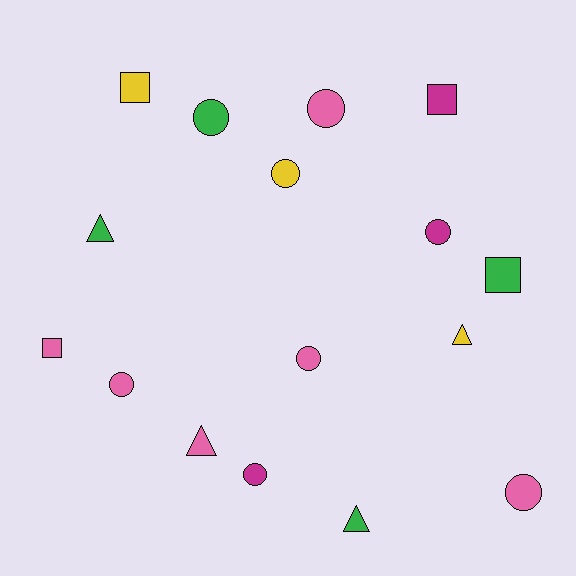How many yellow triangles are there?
There is 1 yellow triangle.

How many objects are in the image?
There are 16 objects.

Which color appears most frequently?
Pink, with 6 objects.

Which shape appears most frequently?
Circle, with 8 objects.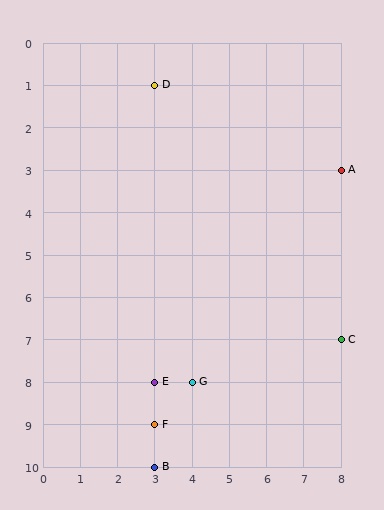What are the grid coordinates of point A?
Point A is at grid coordinates (8, 3).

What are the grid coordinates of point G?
Point G is at grid coordinates (4, 8).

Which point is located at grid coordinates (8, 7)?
Point C is at (8, 7).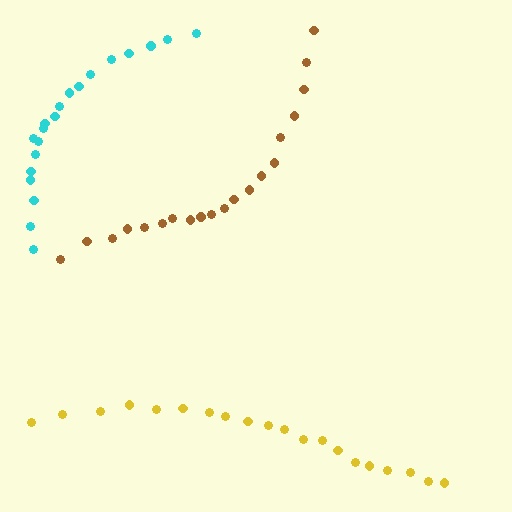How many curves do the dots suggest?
There are 3 distinct paths.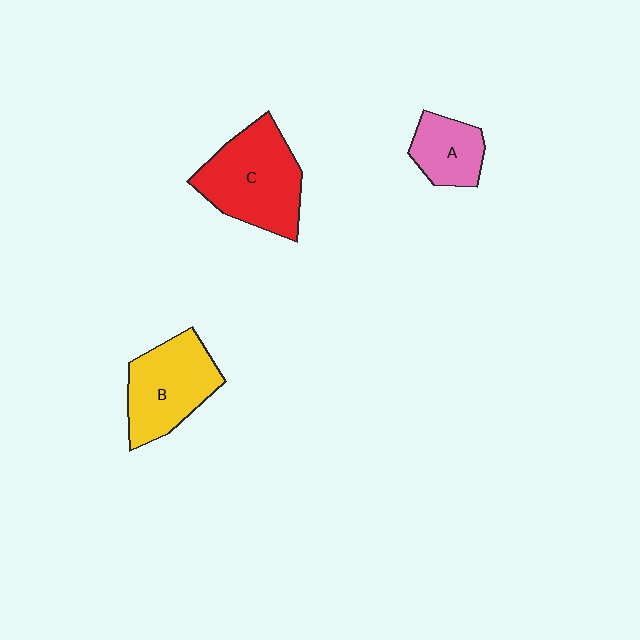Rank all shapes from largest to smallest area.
From largest to smallest: C (red), B (yellow), A (pink).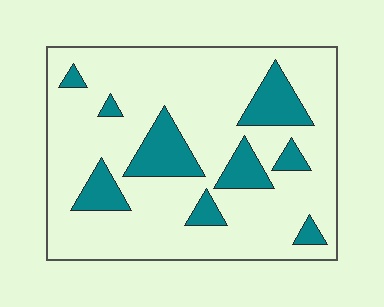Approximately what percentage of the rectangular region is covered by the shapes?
Approximately 20%.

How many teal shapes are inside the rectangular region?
9.